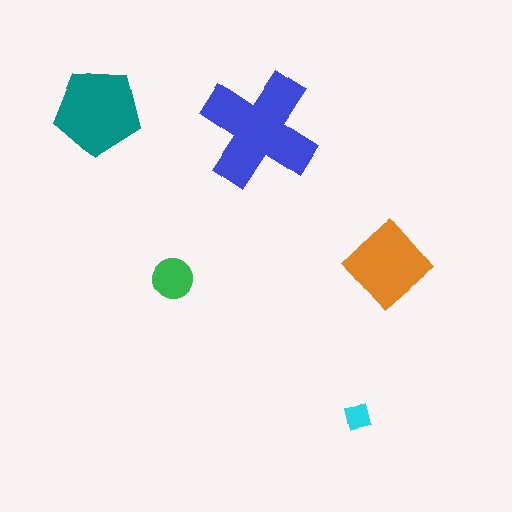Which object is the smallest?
The cyan square.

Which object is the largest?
The blue cross.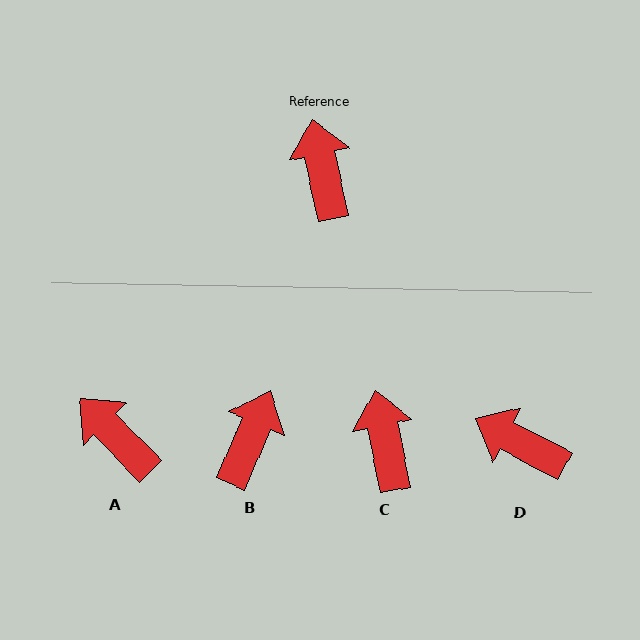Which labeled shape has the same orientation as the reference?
C.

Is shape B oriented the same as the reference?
No, it is off by about 35 degrees.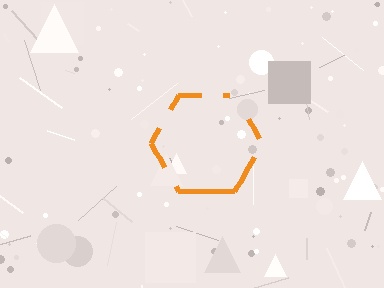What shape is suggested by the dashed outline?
The dashed outline suggests a hexagon.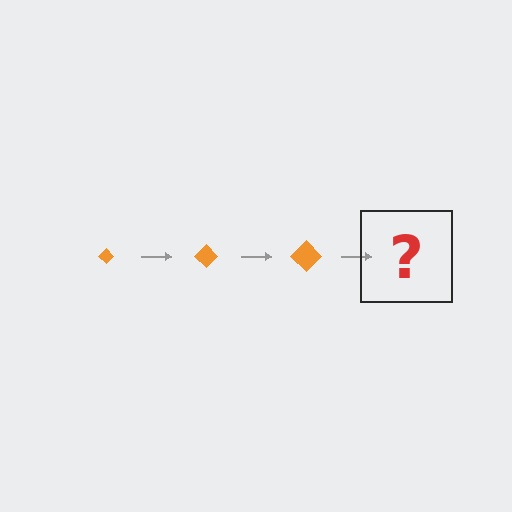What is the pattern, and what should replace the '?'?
The pattern is that the diamond gets progressively larger each step. The '?' should be an orange diamond, larger than the previous one.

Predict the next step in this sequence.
The next step is an orange diamond, larger than the previous one.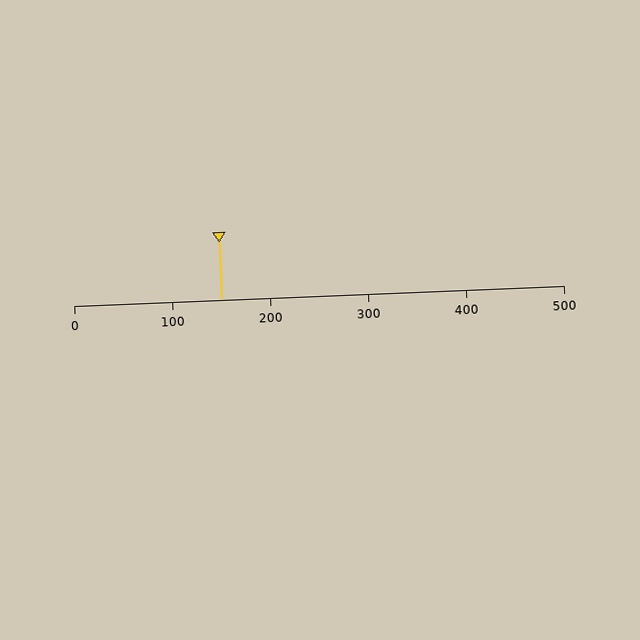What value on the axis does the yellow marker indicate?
The marker indicates approximately 150.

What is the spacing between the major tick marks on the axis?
The major ticks are spaced 100 apart.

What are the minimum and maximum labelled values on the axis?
The axis runs from 0 to 500.